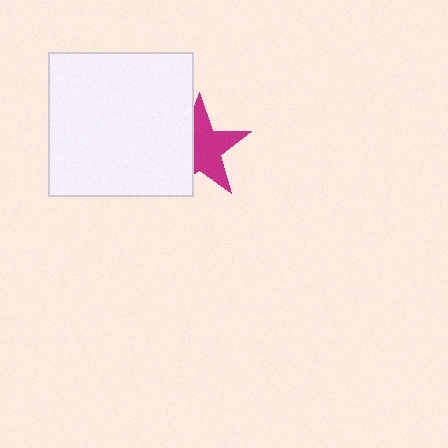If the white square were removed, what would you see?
You would see the complete magenta star.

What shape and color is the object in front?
The object in front is a white square.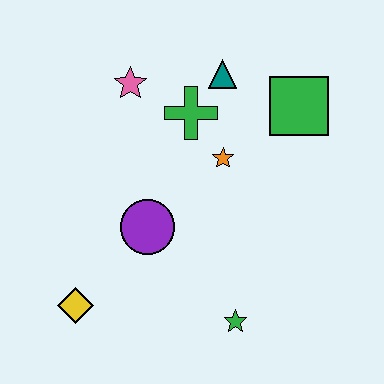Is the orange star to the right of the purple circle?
Yes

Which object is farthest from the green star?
The pink star is farthest from the green star.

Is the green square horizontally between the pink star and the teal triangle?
No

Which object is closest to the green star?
The purple circle is closest to the green star.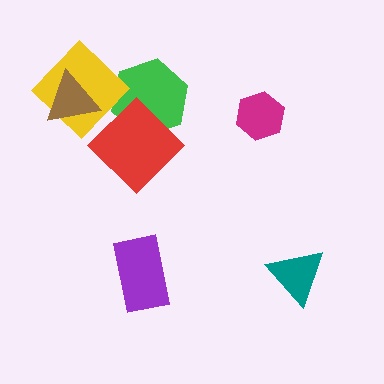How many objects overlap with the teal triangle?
0 objects overlap with the teal triangle.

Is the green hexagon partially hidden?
Yes, it is partially covered by another shape.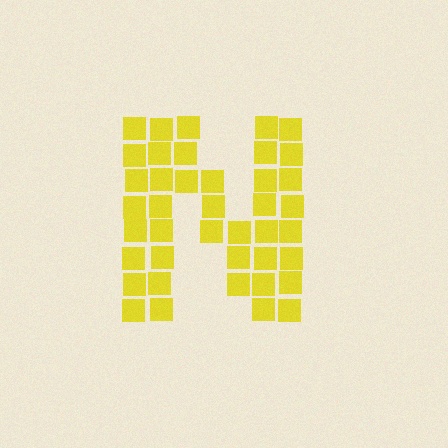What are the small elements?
The small elements are squares.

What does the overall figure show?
The overall figure shows the letter N.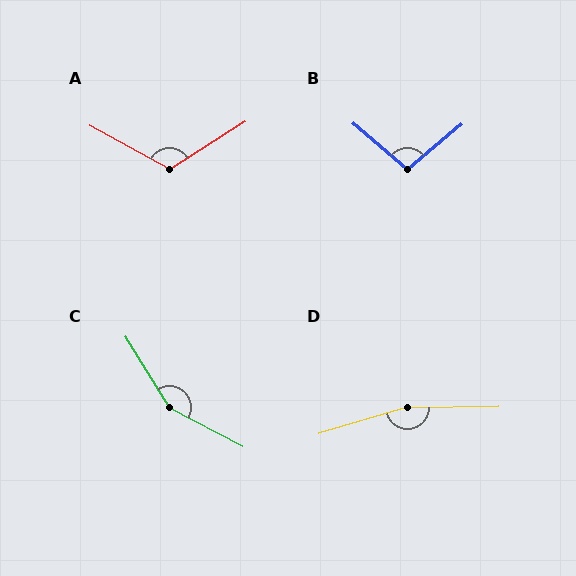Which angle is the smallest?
B, at approximately 99 degrees.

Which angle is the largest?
D, at approximately 164 degrees.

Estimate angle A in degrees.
Approximately 119 degrees.